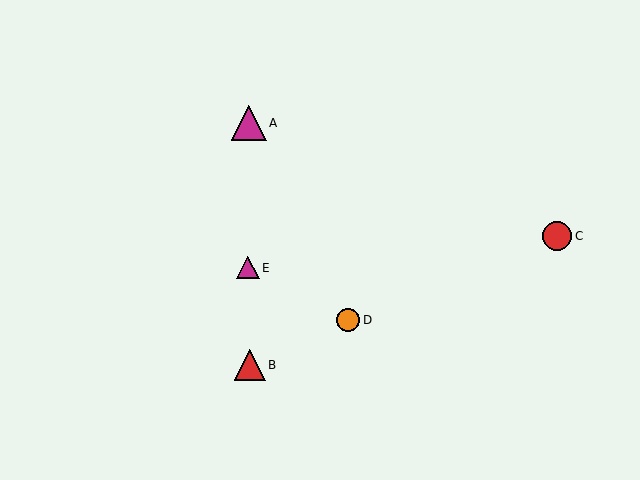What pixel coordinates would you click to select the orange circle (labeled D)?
Click at (348, 320) to select the orange circle D.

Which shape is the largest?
The magenta triangle (labeled A) is the largest.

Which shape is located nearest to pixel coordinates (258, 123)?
The magenta triangle (labeled A) at (249, 123) is nearest to that location.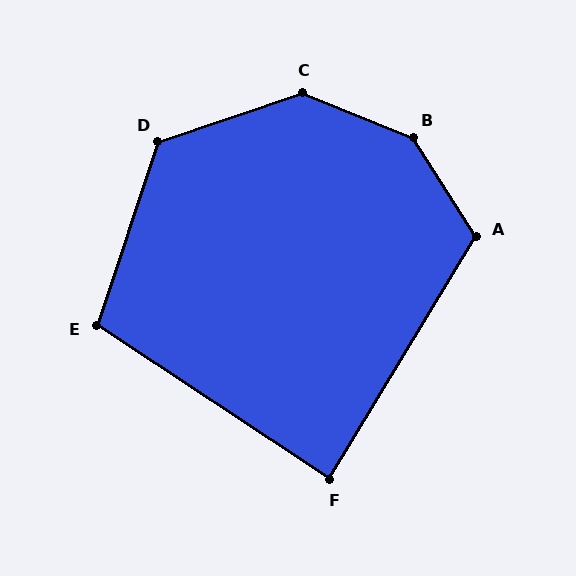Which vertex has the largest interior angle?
B, at approximately 145 degrees.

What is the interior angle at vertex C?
Approximately 139 degrees (obtuse).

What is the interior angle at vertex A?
Approximately 116 degrees (obtuse).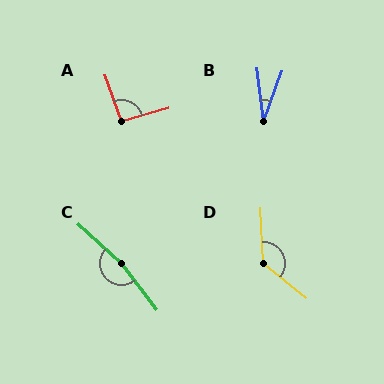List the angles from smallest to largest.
B (27°), A (94°), D (131°), C (169°).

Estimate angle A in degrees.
Approximately 94 degrees.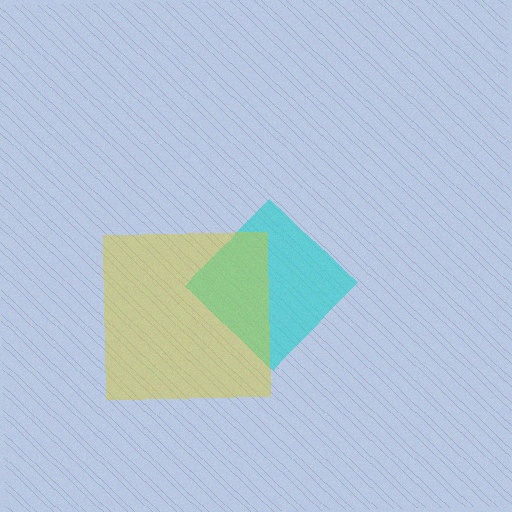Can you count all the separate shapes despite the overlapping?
Yes, there are 2 separate shapes.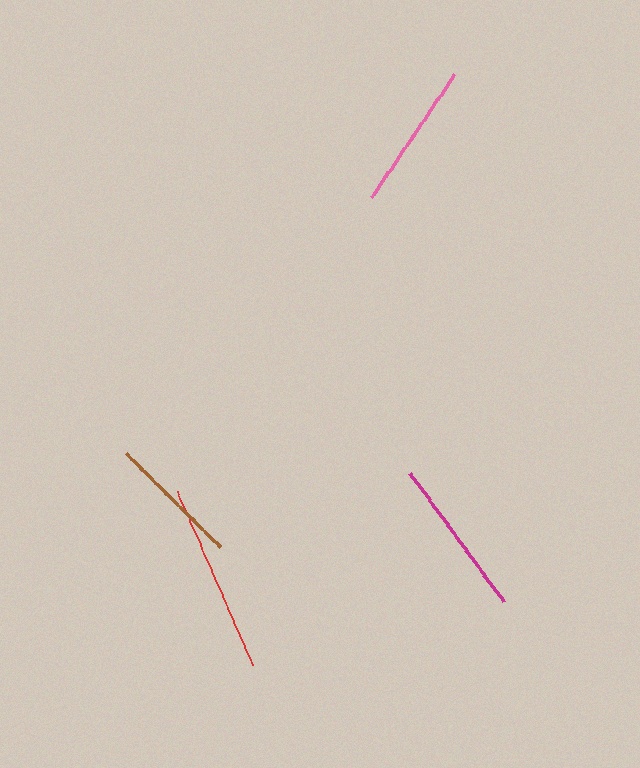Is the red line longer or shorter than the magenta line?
The red line is longer than the magenta line.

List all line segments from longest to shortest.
From longest to shortest: red, magenta, pink, brown.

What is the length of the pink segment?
The pink segment is approximately 148 pixels long.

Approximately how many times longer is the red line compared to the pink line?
The red line is approximately 1.3 times the length of the pink line.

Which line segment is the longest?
The red line is the longest at approximately 189 pixels.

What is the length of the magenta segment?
The magenta segment is approximately 160 pixels long.